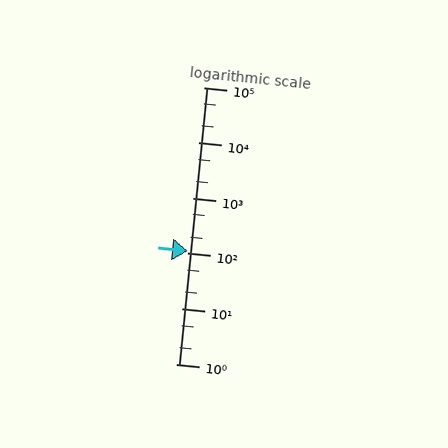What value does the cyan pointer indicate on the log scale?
The pointer indicates approximately 110.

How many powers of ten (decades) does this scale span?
The scale spans 5 decades, from 1 to 100000.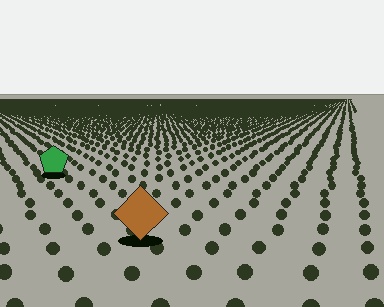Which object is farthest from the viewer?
The green pentagon is farthest from the viewer. It appears smaller and the ground texture around it is denser.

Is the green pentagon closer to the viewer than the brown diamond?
No. The brown diamond is closer — you can tell from the texture gradient: the ground texture is coarser near it.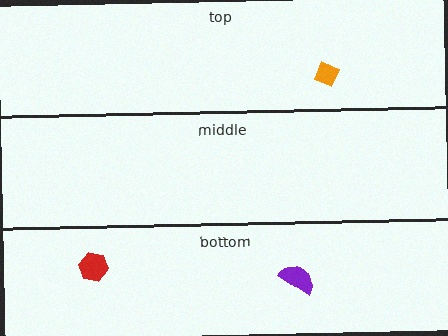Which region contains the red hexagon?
The bottom region.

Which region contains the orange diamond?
The top region.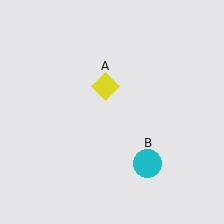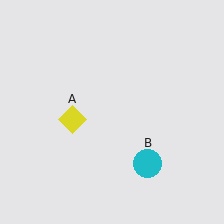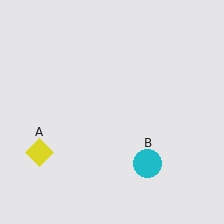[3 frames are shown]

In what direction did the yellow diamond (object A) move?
The yellow diamond (object A) moved down and to the left.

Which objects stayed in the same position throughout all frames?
Cyan circle (object B) remained stationary.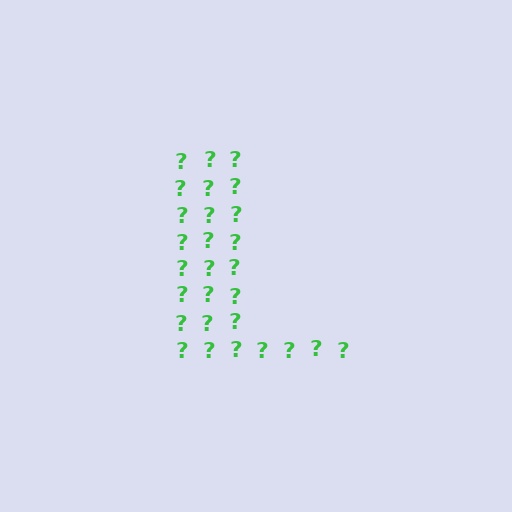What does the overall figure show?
The overall figure shows the letter L.